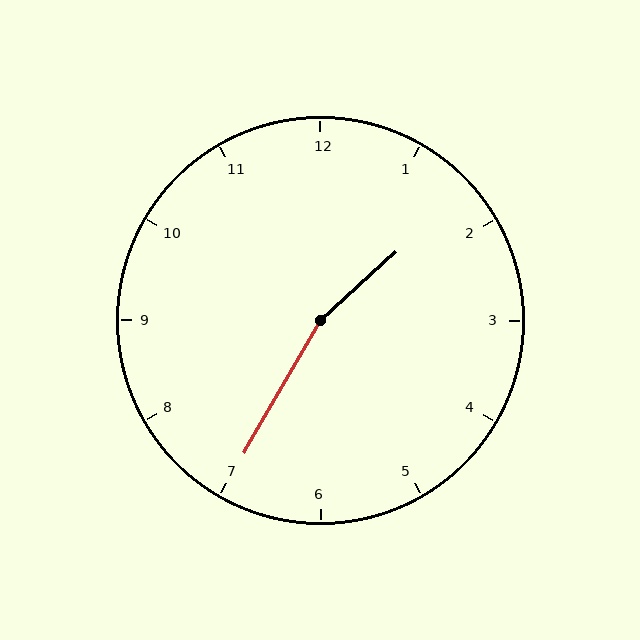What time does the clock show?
1:35.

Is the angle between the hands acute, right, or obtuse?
It is obtuse.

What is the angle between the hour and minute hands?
Approximately 162 degrees.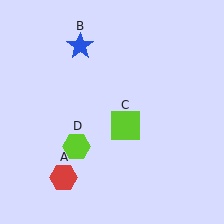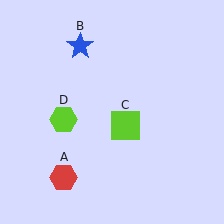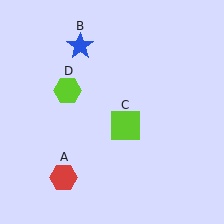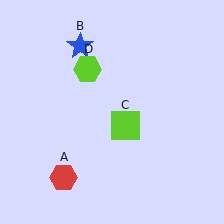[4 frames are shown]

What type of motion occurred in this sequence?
The lime hexagon (object D) rotated clockwise around the center of the scene.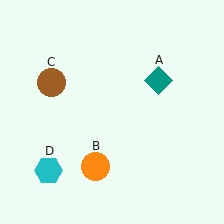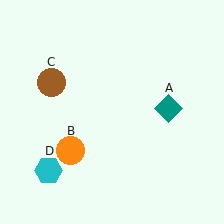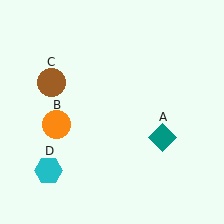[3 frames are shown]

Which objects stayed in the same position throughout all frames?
Brown circle (object C) and cyan hexagon (object D) remained stationary.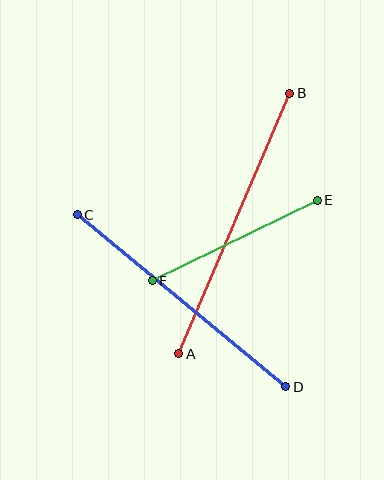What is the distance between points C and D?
The distance is approximately 270 pixels.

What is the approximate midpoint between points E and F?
The midpoint is at approximately (235, 241) pixels.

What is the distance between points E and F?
The distance is approximately 183 pixels.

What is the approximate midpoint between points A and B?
The midpoint is at approximately (234, 224) pixels.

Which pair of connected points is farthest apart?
Points A and B are farthest apart.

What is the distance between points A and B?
The distance is approximately 283 pixels.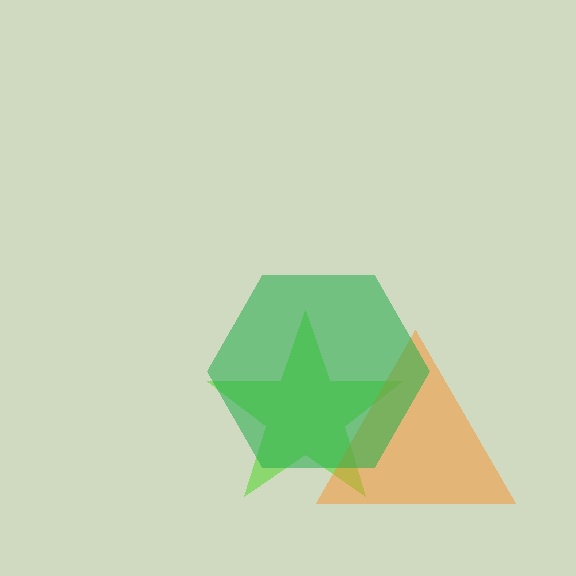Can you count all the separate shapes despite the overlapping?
Yes, there are 3 separate shapes.